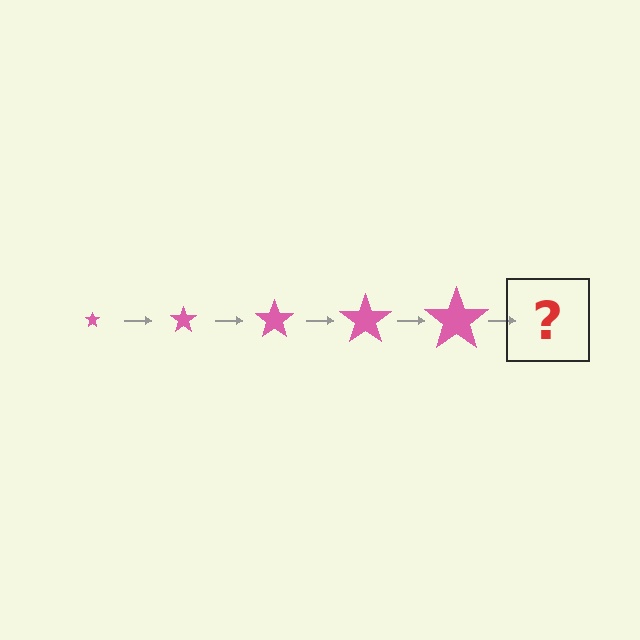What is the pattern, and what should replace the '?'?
The pattern is that the star gets progressively larger each step. The '?' should be a pink star, larger than the previous one.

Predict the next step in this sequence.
The next step is a pink star, larger than the previous one.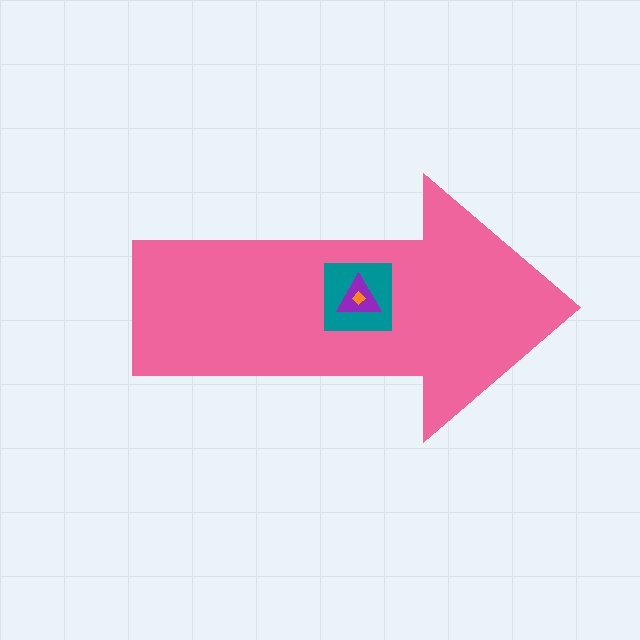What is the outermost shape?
The pink arrow.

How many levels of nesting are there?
4.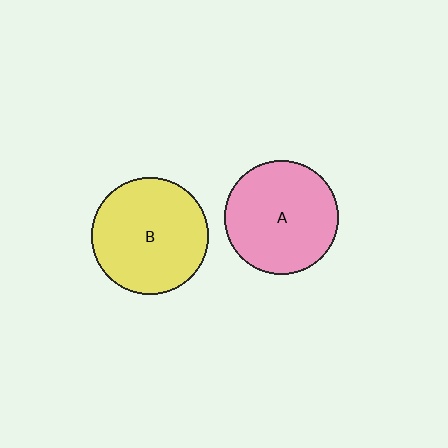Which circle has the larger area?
Circle B (yellow).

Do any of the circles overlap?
No, none of the circles overlap.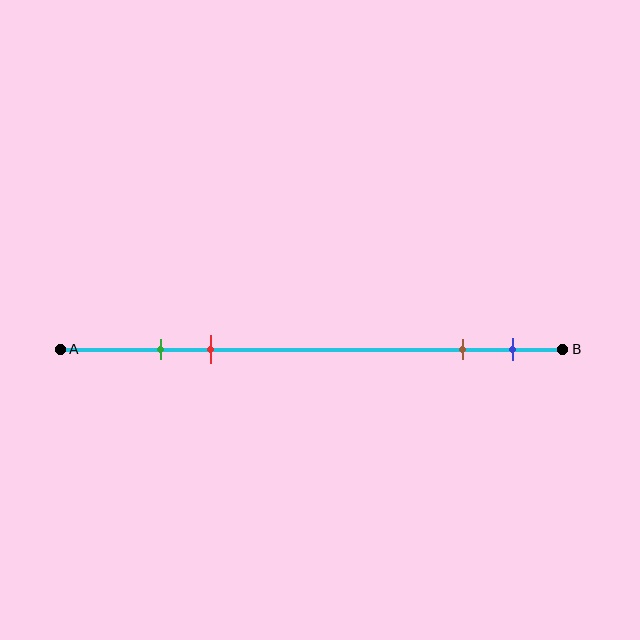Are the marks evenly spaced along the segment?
No, the marks are not evenly spaced.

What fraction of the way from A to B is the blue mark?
The blue mark is approximately 90% (0.9) of the way from A to B.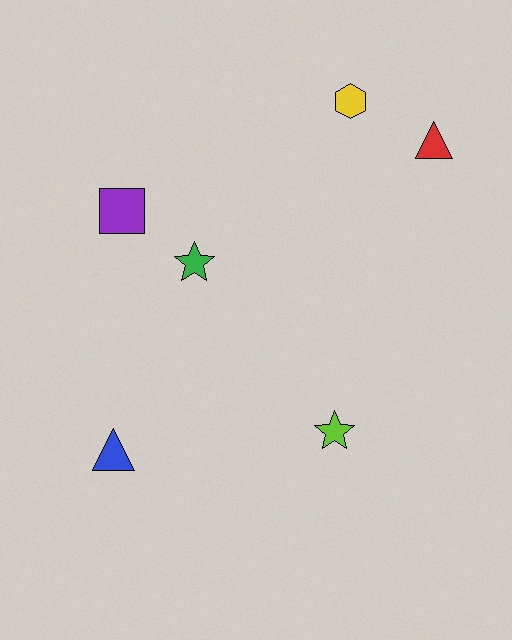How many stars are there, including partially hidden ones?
There are 2 stars.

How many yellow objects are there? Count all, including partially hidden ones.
There is 1 yellow object.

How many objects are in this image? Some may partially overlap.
There are 6 objects.